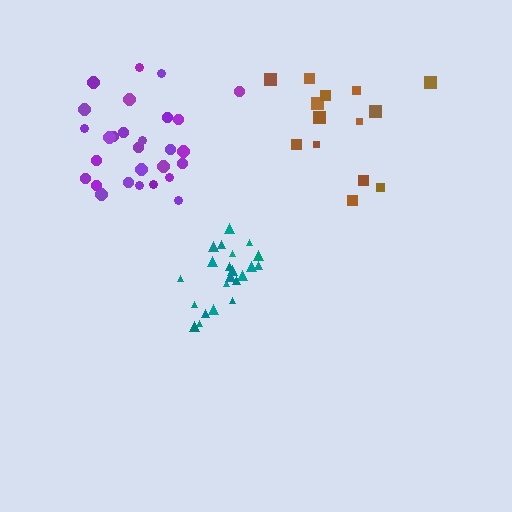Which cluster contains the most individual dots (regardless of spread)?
Purple (28).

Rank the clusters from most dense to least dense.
teal, purple, brown.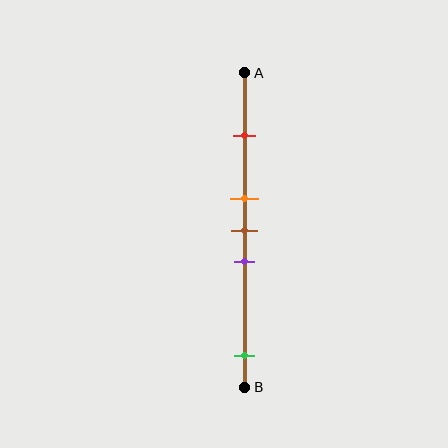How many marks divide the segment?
There are 5 marks dividing the segment.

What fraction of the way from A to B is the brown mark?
The brown mark is approximately 50% (0.5) of the way from A to B.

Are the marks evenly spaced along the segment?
No, the marks are not evenly spaced.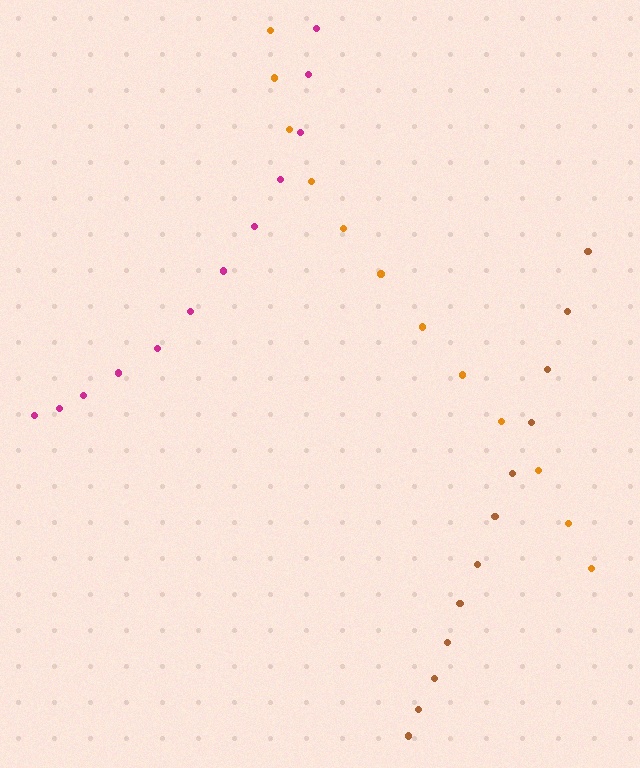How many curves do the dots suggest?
There are 3 distinct paths.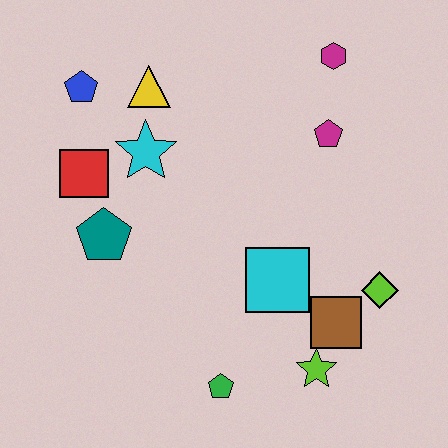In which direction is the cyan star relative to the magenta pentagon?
The cyan star is to the left of the magenta pentagon.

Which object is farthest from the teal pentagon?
The magenta hexagon is farthest from the teal pentagon.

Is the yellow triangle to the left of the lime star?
Yes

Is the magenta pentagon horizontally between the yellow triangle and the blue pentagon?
No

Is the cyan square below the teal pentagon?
Yes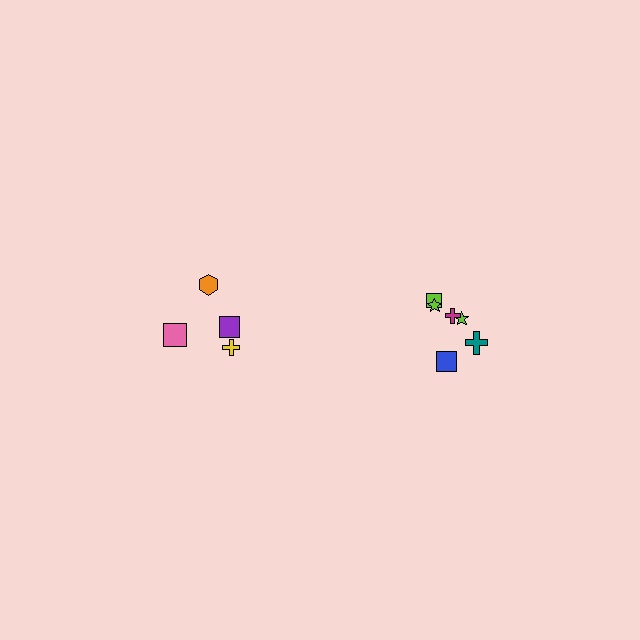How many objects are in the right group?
There are 6 objects.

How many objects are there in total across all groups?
There are 10 objects.